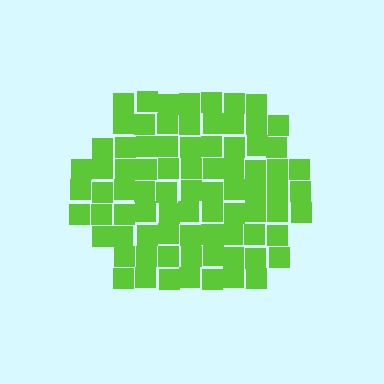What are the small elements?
The small elements are squares.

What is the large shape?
The large shape is a hexagon.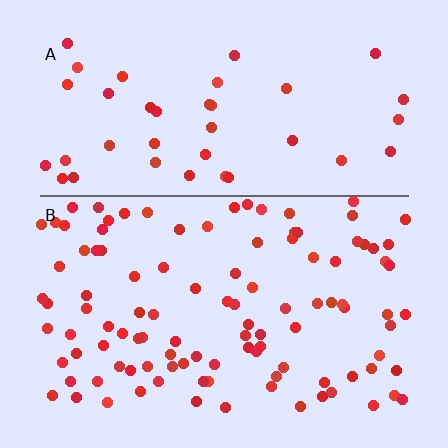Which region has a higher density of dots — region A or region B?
B (the bottom).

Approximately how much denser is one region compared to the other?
Approximately 2.5× — region B over region A.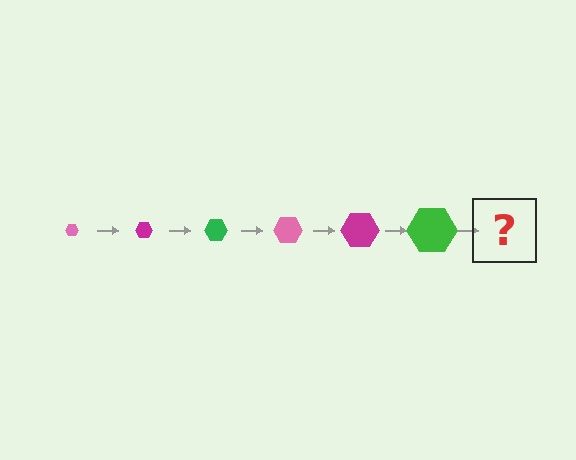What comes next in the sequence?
The next element should be a pink hexagon, larger than the previous one.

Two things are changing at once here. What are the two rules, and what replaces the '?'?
The two rules are that the hexagon grows larger each step and the color cycles through pink, magenta, and green. The '?' should be a pink hexagon, larger than the previous one.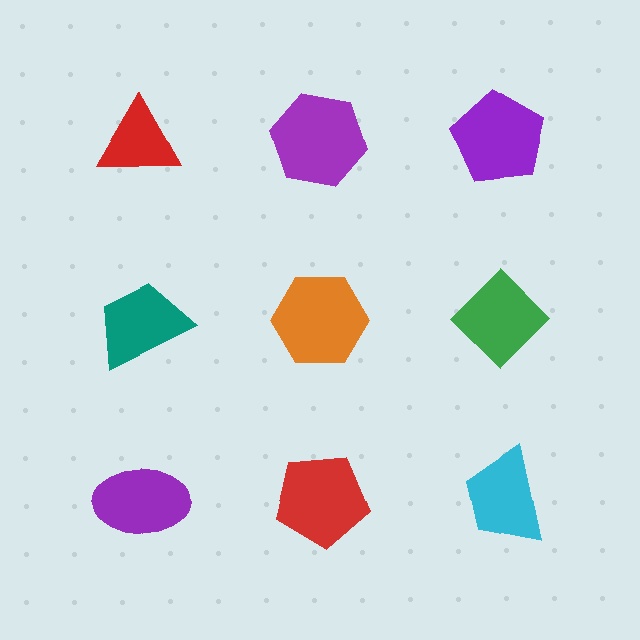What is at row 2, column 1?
A teal trapezoid.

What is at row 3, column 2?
A red pentagon.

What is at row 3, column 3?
A cyan trapezoid.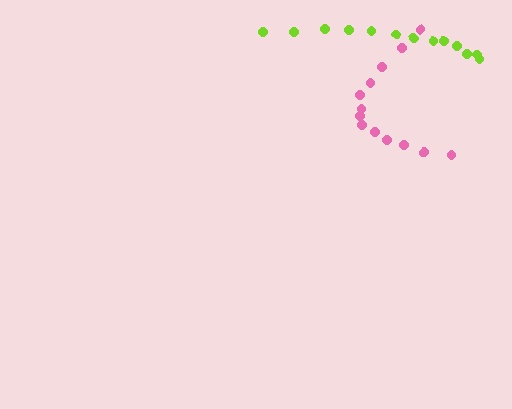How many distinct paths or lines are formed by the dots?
There are 2 distinct paths.